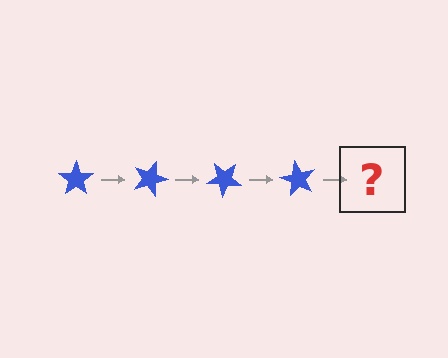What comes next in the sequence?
The next element should be a blue star rotated 80 degrees.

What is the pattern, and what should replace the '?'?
The pattern is that the star rotates 20 degrees each step. The '?' should be a blue star rotated 80 degrees.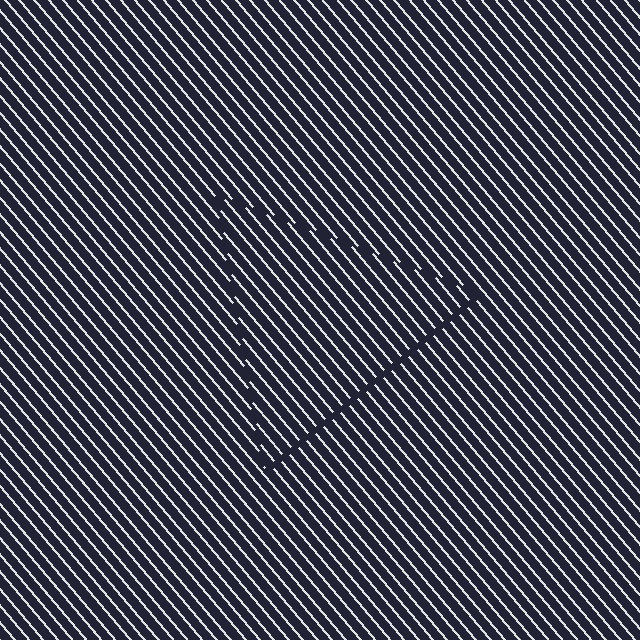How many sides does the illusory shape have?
3 sides — the line-ends trace a triangle.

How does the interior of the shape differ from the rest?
The interior of the shape contains the same grating, shifted by half a period — the contour is defined by the phase discontinuity where line-ends from the inner and outer gratings abut.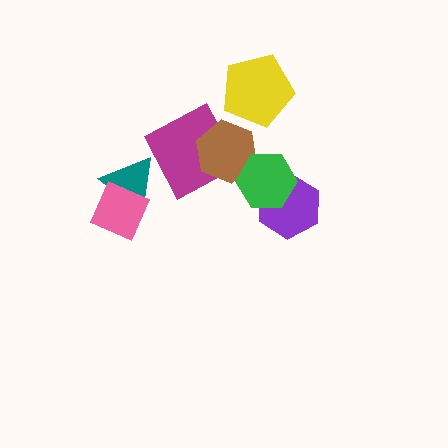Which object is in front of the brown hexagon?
The green hexagon is in front of the brown hexagon.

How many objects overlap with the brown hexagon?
2 objects overlap with the brown hexagon.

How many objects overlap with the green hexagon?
2 objects overlap with the green hexagon.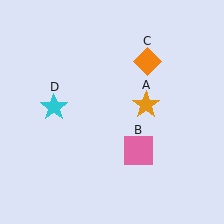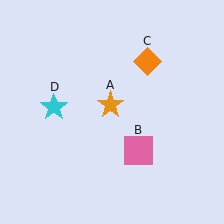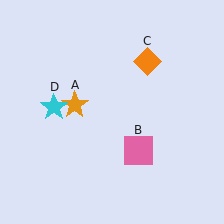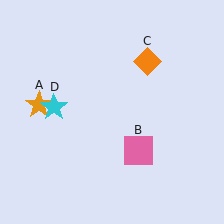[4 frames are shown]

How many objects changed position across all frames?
1 object changed position: orange star (object A).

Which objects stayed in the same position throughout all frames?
Pink square (object B) and orange diamond (object C) and cyan star (object D) remained stationary.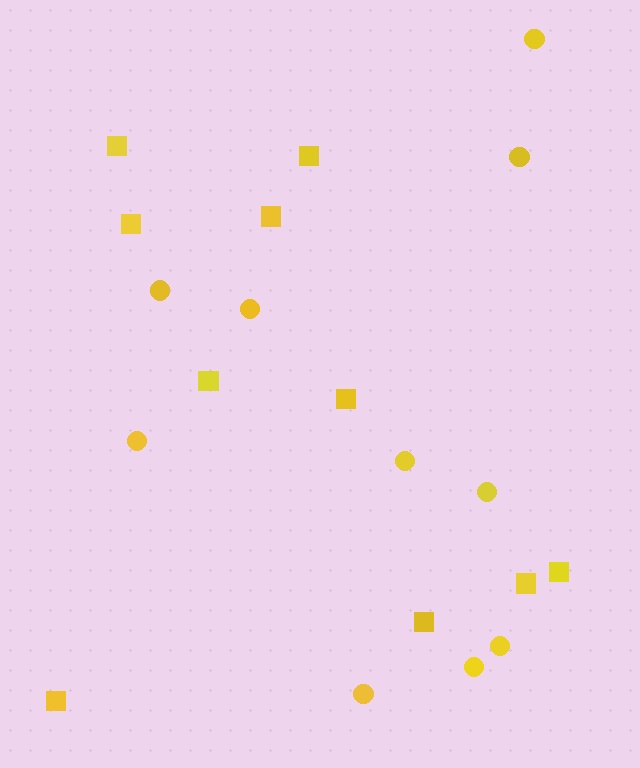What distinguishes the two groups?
There are 2 groups: one group of squares (10) and one group of circles (10).